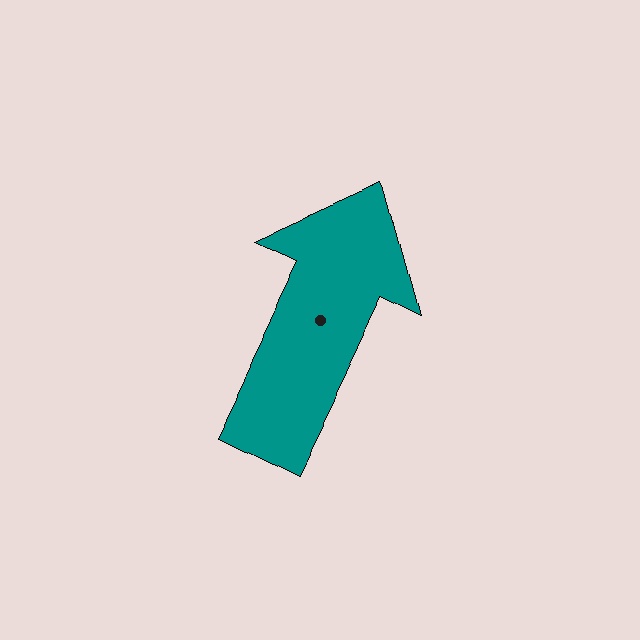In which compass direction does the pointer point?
Northeast.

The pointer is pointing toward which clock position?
Roughly 1 o'clock.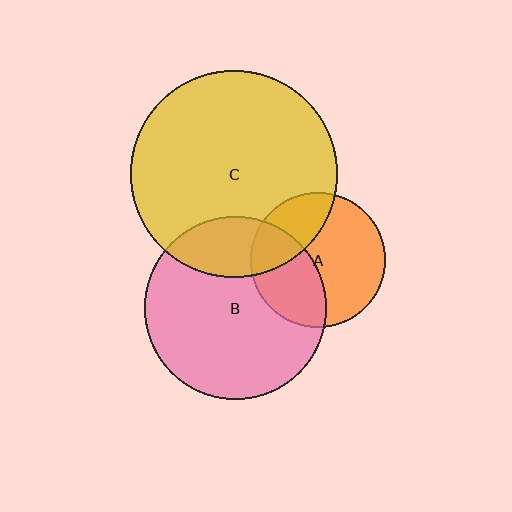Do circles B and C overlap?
Yes.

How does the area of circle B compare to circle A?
Approximately 1.8 times.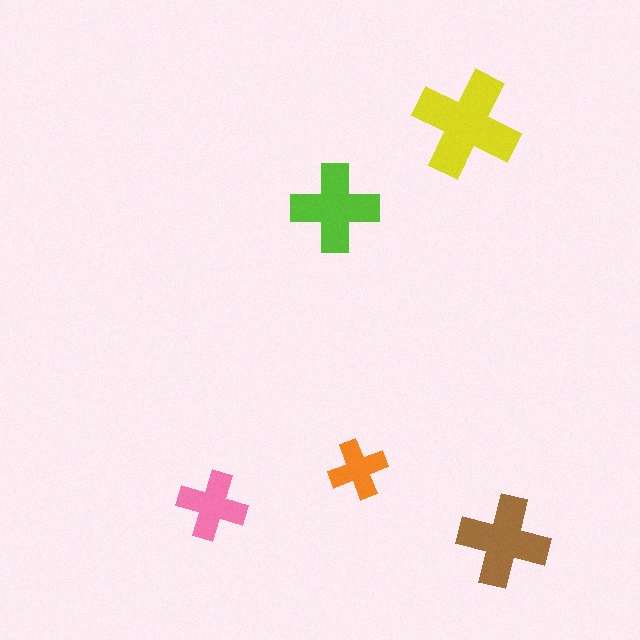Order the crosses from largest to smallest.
the yellow one, the brown one, the lime one, the pink one, the orange one.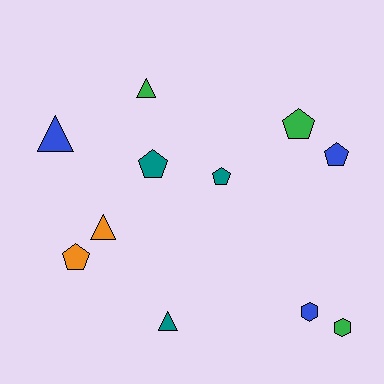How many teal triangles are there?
There is 1 teal triangle.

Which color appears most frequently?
Teal, with 3 objects.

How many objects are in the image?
There are 11 objects.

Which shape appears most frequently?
Pentagon, with 5 objects.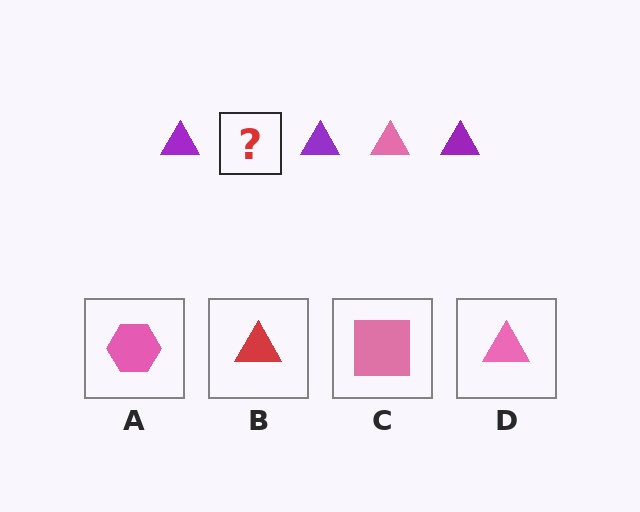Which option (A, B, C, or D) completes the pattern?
D.